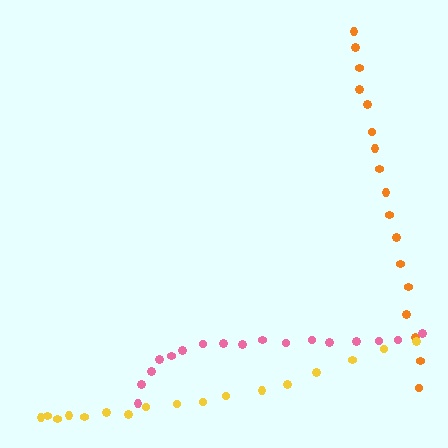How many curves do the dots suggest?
There are 3 distinct paths.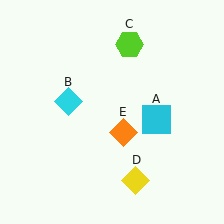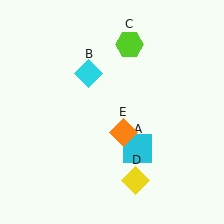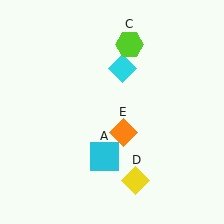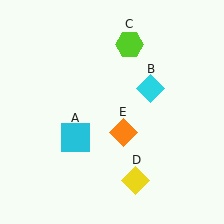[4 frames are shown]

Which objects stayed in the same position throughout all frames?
Lime hexagon (object C) and yellow diamond (object D) and orange diamond (object E) remained stationary.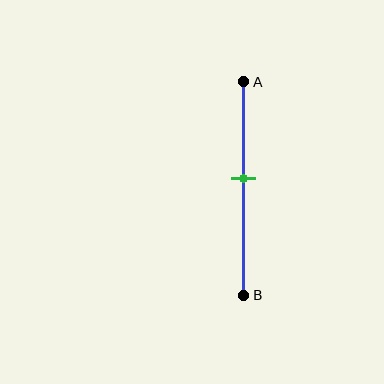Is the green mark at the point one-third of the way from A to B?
No, the mark is at about 45% from A, not at the 33% one-third point.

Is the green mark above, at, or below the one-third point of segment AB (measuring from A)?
The green mark is below the one-third point of segment AB.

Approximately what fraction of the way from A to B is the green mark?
The green mark is approximately 45% of the way from A to B.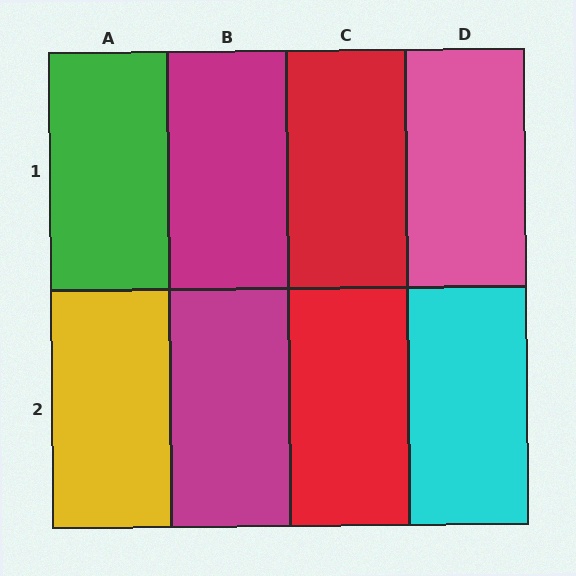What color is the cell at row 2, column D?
Cyan.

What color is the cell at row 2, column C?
Red.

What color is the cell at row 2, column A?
Yellow.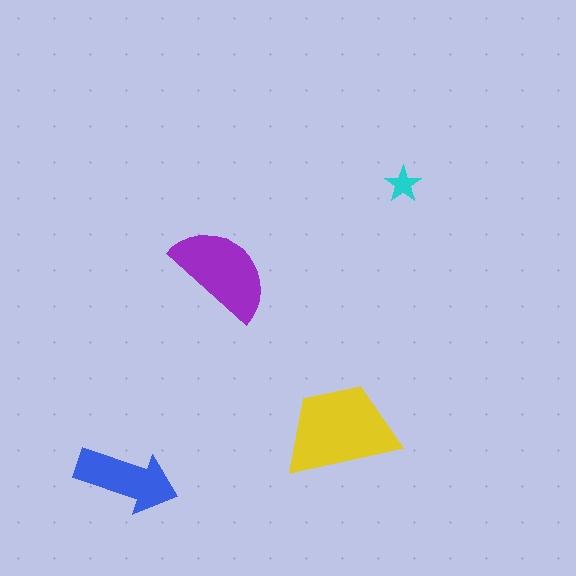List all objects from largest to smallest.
The yellow trapezoid, the purple semicircle, the blue arrow, the cyan star.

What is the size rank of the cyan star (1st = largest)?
4th.